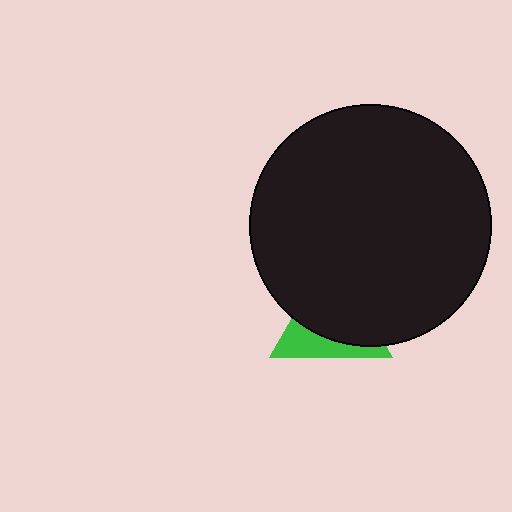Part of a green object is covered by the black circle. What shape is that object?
It is a triangle.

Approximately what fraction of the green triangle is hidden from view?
Roughly 67% of the green triangle is hidden behind the black circle.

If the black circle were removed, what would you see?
You would see the complete green triangle.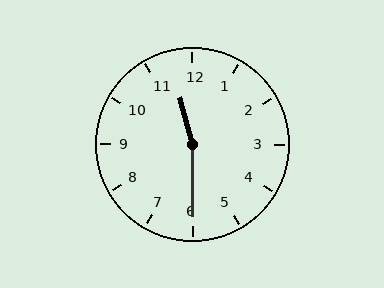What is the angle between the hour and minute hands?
Approximately 165 degrees.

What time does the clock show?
11:30.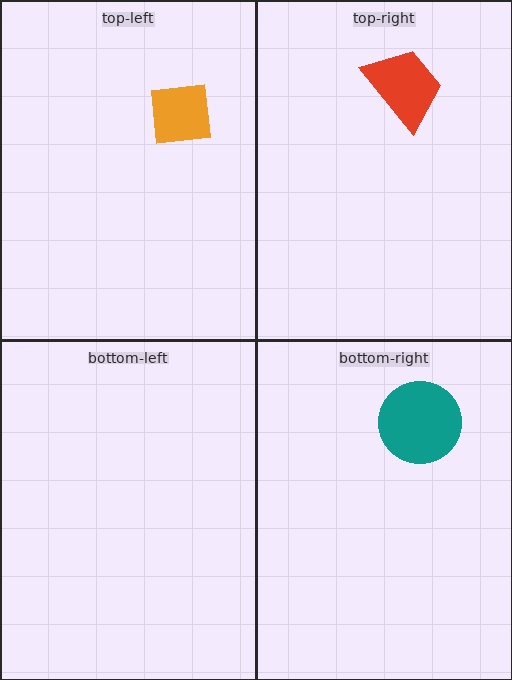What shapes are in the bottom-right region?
The teal circle.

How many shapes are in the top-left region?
1.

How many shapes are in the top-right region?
1.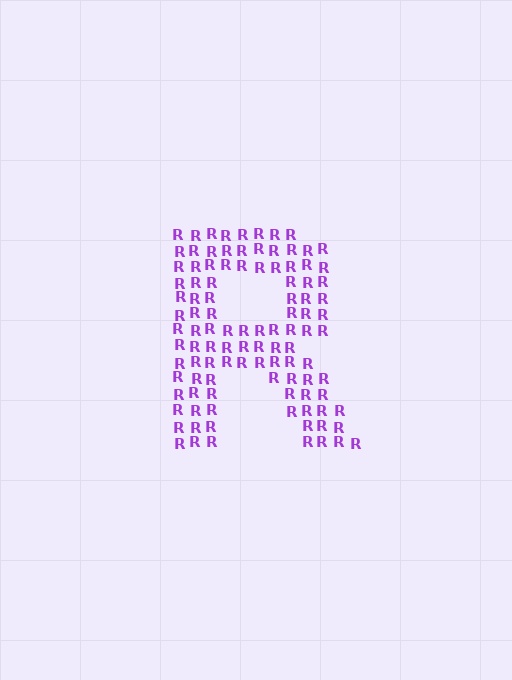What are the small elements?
The small elements are letter R's.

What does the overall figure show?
The overall figure shows the letter R.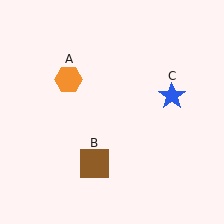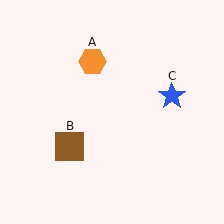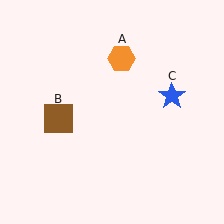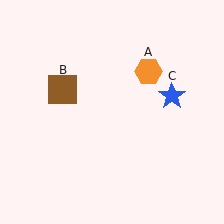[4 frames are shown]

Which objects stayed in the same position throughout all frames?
Blue star (object C) remained stationary.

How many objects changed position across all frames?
2 objects changed position: orange hexagon (object A), brown square (object B).